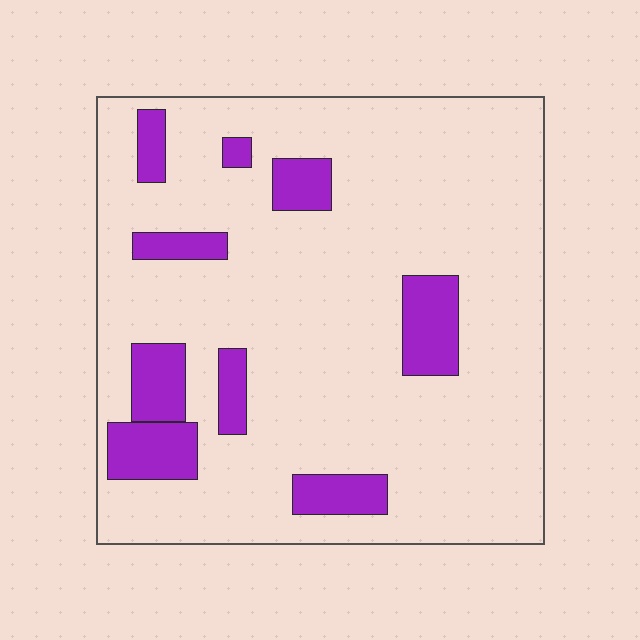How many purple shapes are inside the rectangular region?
9.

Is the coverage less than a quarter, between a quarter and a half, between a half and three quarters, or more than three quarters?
Less than a quarter.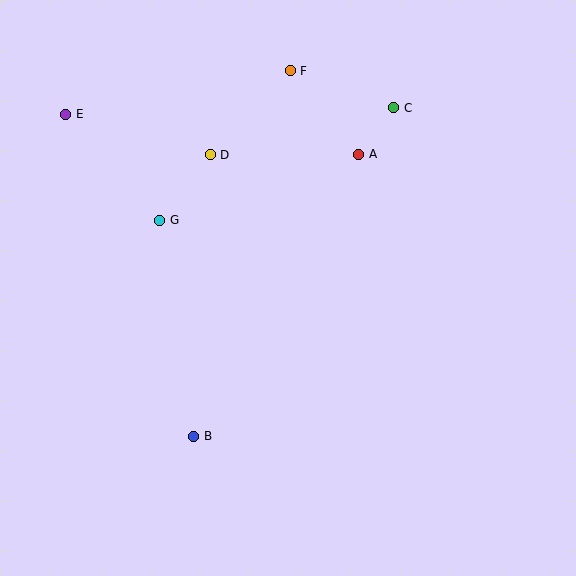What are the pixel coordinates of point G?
Point G is at (160, 220).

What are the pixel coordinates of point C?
Point C is at (394, 108).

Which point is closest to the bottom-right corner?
Point B is closest to the bottom-right corner.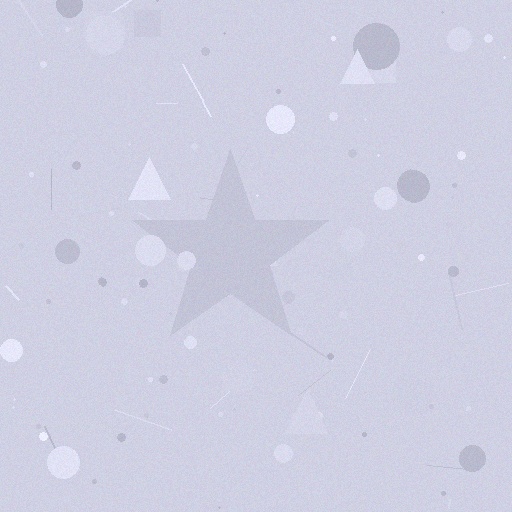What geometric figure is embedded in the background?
A star is embedded in the background.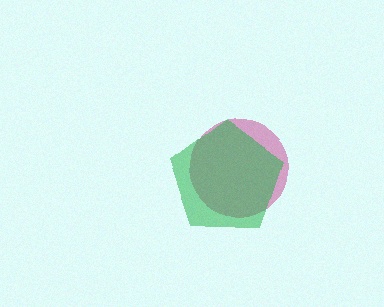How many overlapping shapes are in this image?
There are 2 overlapping shapes in the image.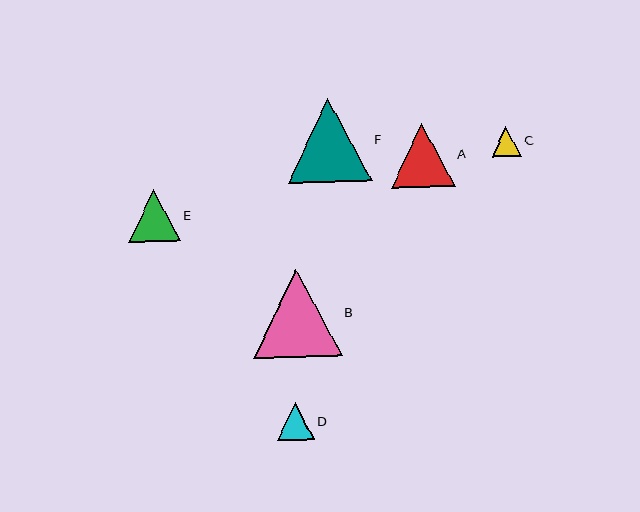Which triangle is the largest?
Triangle B is the largest with a size of approximately 88 pixels.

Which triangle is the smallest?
Triangle C is the smallest with a size of approximately 30 pixels.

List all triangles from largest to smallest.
From largest to smallest: B, F, A, E, D, C.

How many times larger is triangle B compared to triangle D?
Triangle B is approximately 2.4 times the size of triangle D.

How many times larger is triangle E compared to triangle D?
Triangle E is approximately 1.4 times the size of triangle D.